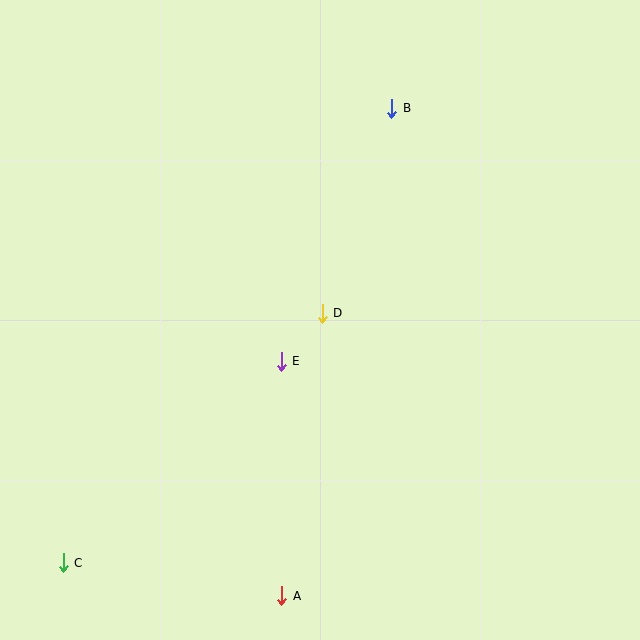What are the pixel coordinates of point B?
Point B is at (392, 108).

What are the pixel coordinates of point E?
Point E is at (281, 361).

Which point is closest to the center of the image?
Point D at (322, 313) is closest to the center.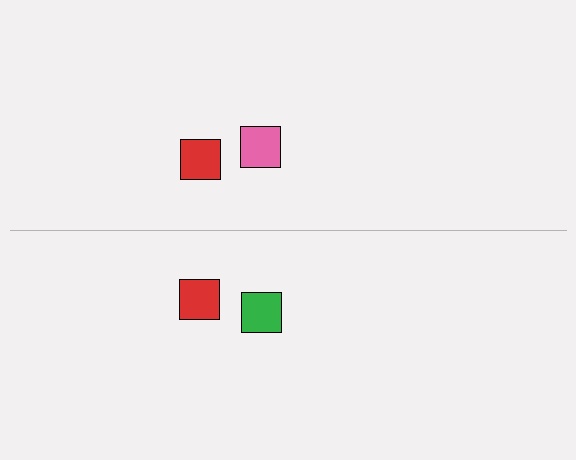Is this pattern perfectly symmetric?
No, the pattern is not perfectly symmetric. The green square on the bottom side breaks the symmetry — its mirror counterpart is pink.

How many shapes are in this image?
There are 4 shapes in this image.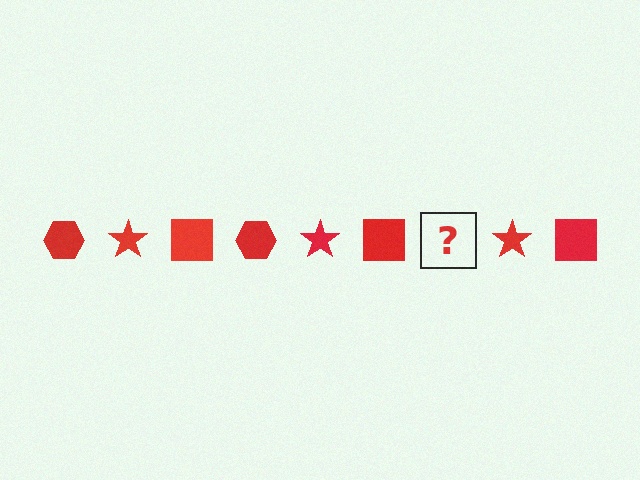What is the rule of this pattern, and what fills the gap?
The rule is that the pattern cycles through hexagon, star, square shapes in red. The gap should be filled with a red hexagon.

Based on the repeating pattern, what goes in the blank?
The blank should be a red hexagon.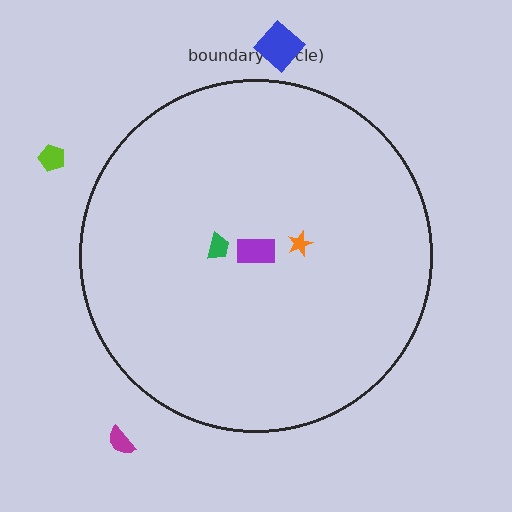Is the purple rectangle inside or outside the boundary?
Inside.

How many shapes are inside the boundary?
3 inside, 3 outside.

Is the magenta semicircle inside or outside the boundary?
Outside.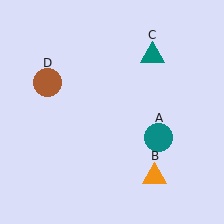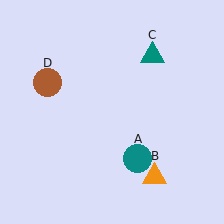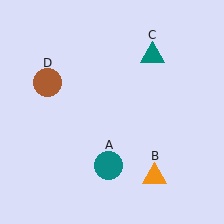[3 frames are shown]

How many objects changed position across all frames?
1 object changed position: teal circle (object A).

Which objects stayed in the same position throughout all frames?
Orange triangle (object B) and teal triangle (object C) and brown circle (object D) remained stationary.